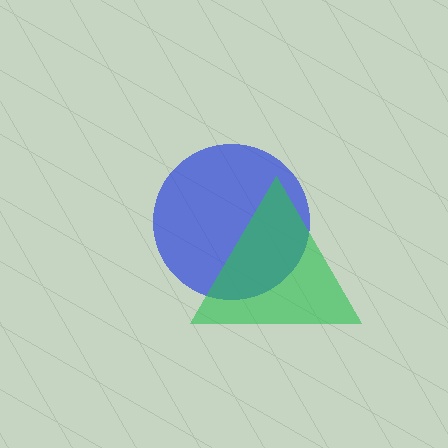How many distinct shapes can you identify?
There are 2 distinct shapes: a blue circle, a green triangle.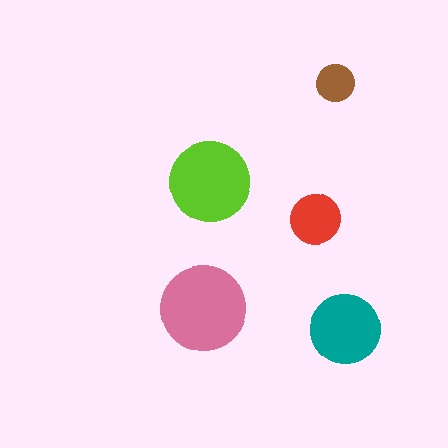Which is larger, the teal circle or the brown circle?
The teal one.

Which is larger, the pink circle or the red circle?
The pink one.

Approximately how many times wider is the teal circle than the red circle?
About 1.5 times wider.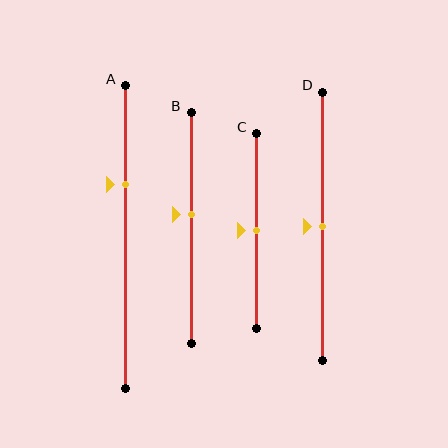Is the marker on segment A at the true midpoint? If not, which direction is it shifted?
No, the marker on segment A is shifted upward by about 17% of the segment length.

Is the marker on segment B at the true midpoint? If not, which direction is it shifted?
No, the marker on segment B is shifted upward by about 6% of the segment length.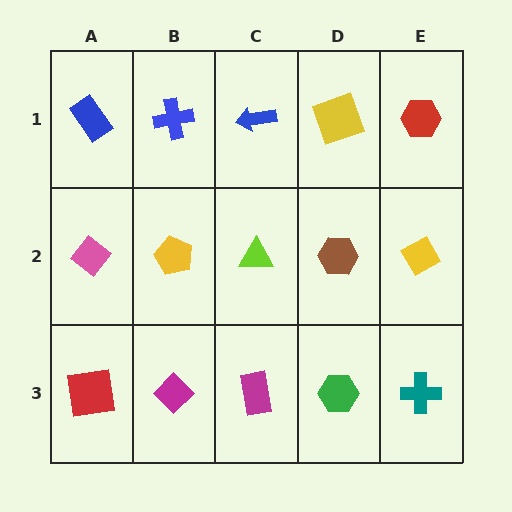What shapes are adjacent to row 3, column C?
A lime triangle (row 2, column C), a magenta diamond (row 3, column B), a green hexagon (row 3, column D).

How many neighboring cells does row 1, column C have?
3.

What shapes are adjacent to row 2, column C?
A blue arrow (row 1, column C), a magenta rectangle (row 3, column C), a yellow pentagon (row 2, column B), a brown hexagon (row 2, column D).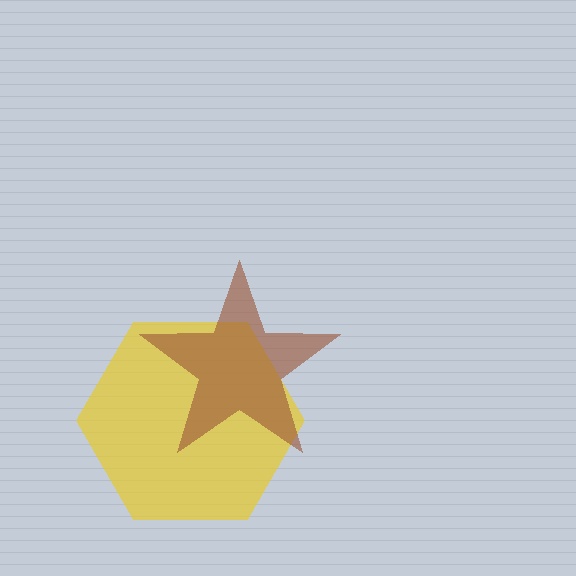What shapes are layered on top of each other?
The layered shapes are: a yellow hexagon, a brown star.